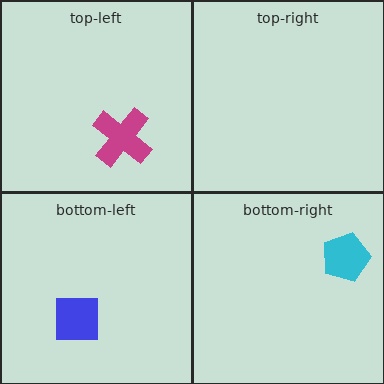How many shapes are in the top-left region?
1.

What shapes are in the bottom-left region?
The blue square.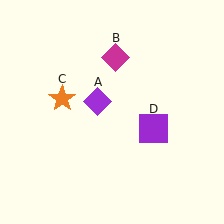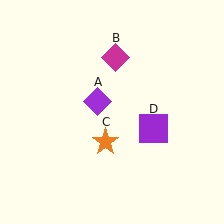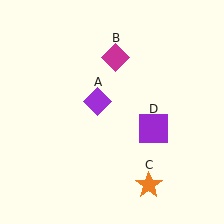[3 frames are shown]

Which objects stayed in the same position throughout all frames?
Purple diamond (object A) and magenta diamond (object B) and purple square (object D) remained stationary.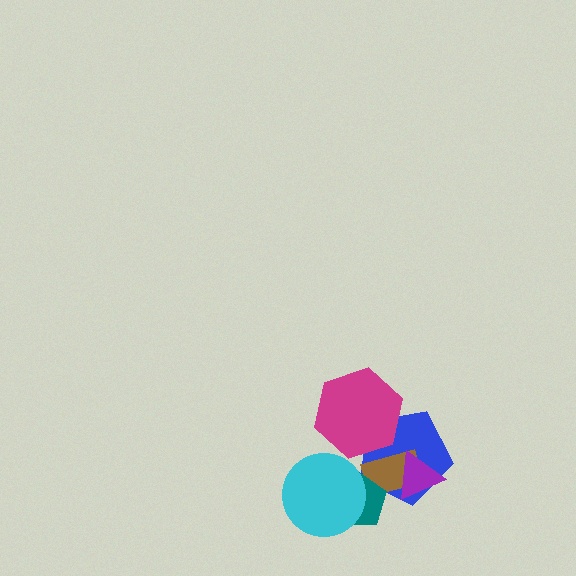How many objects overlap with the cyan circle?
1 object overlaps with the cyan circle.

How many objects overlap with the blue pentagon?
4 objects overlap with the blue pentagon.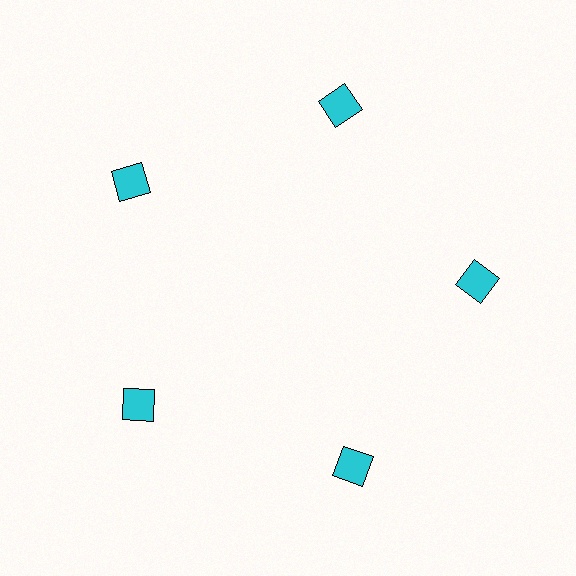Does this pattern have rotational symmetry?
Yes, this pattern has 5-fold rotational symmetry. It looks the same after rotating 72 degrees around the center.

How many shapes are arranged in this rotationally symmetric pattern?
There are 5 shapes, arranged in 5 groups of 1.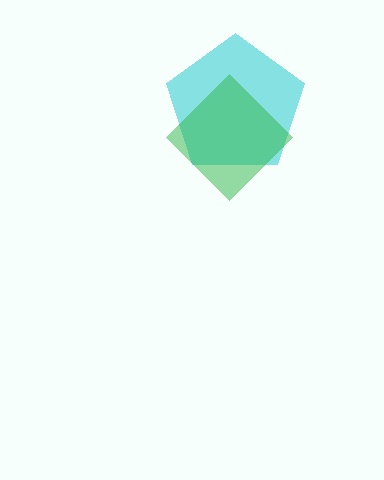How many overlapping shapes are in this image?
There are 2 overlapping shapes in the image.